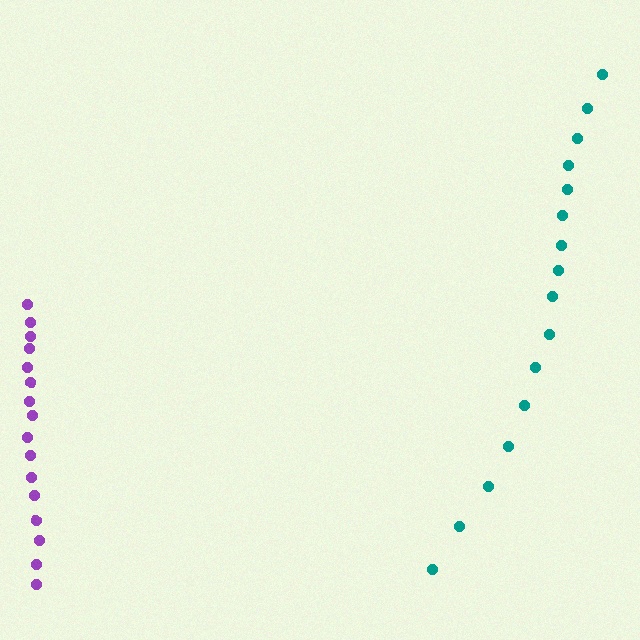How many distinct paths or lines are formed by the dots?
There are 2 distinct paths.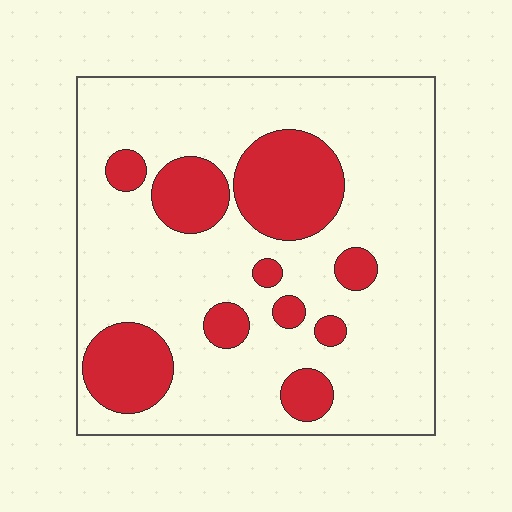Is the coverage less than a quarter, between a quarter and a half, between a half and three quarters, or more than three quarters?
Less than a quarter.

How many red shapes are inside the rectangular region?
10.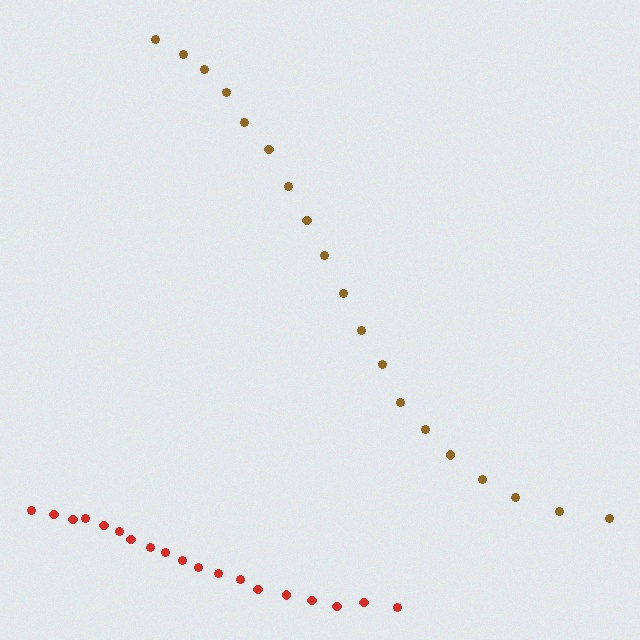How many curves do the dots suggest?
There are 2 distinct paths.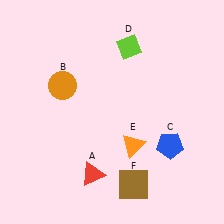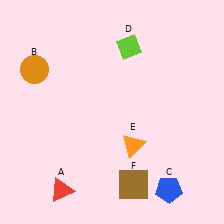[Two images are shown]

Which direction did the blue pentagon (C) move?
The blue pentagon (C) moved down.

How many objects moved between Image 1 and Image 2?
3 objects moved between the two images.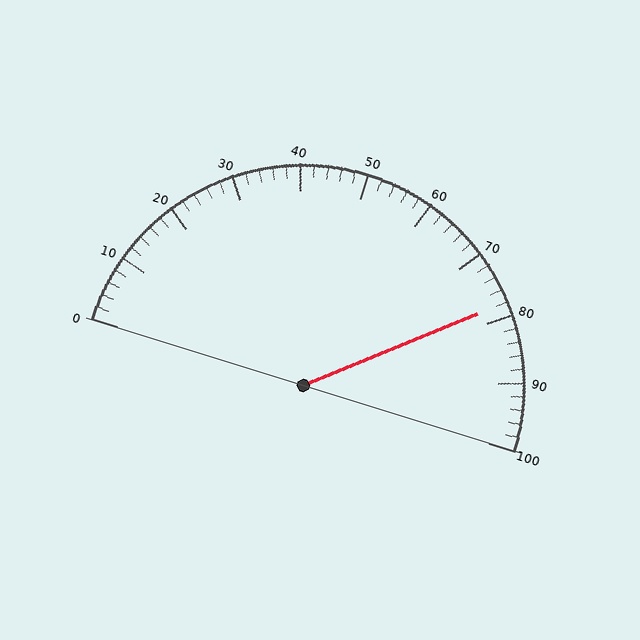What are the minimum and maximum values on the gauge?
The gauge ranges from 0 to 100.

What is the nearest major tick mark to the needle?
The nearest major tick mark is 80.